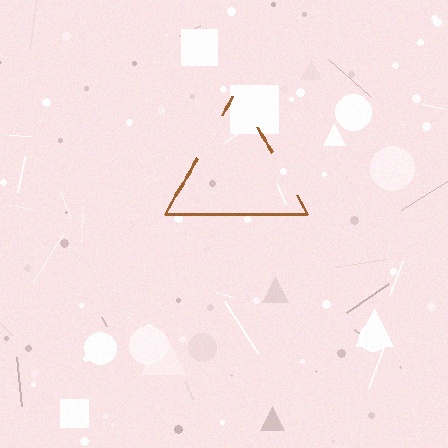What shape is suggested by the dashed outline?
The dashed outline suggests a triangle.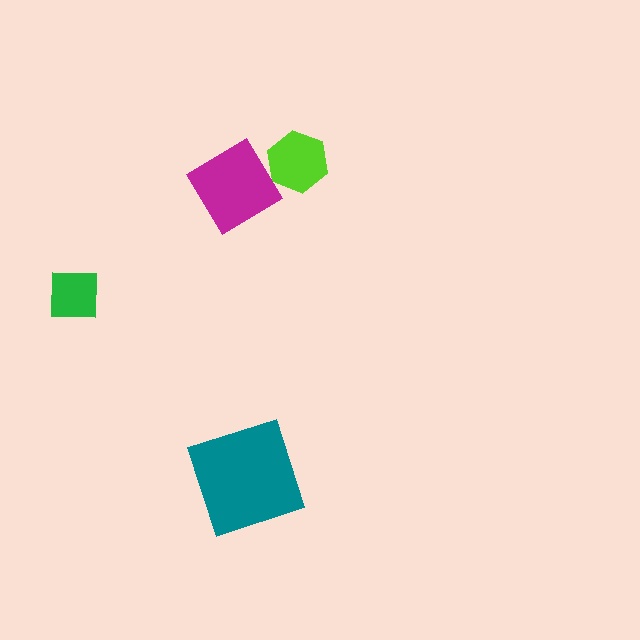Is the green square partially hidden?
No, no other shape covers it.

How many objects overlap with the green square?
0 objects overlap with the green square.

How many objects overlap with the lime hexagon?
1 object overlaps with the lime hexagon.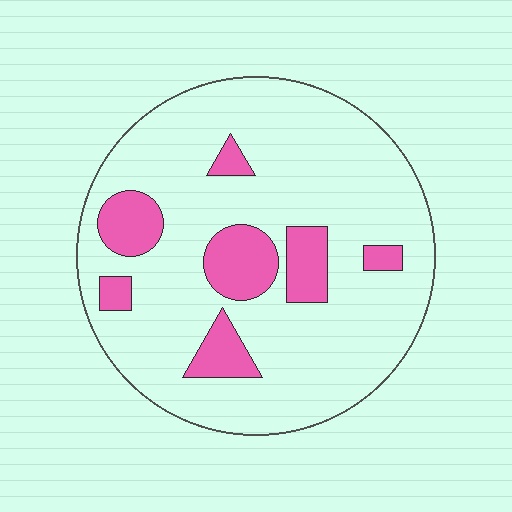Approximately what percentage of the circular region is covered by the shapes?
Approximately 15%.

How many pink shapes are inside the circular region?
7.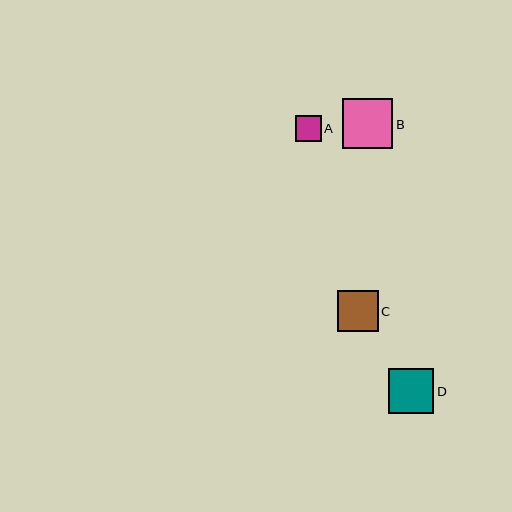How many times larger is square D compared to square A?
Square D is approximately 1.7 times the size of square A.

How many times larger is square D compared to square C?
Square D is approximately 1.1 times the size of square C.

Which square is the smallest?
Square A is the smallest with a size of approximately 26 pixels.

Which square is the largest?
Square B is the largest with a size of approximately 51 pixels.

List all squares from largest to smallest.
From largest to smallest: B, D, C, A.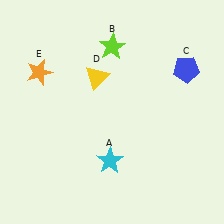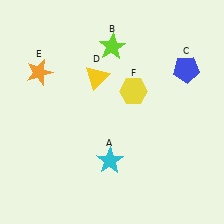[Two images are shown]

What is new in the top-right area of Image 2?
A yellow hexagon (F) was added in the top-right area of Image 2.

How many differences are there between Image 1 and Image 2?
There is 1 difference between the two images.